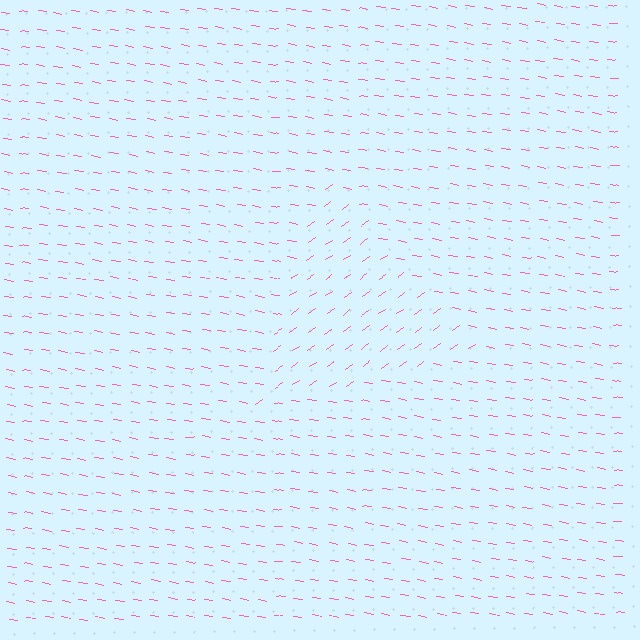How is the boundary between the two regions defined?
The boundary is defined purely by a change in line orientation (approximately 45 degrees difference). All lines are the same color and thickness.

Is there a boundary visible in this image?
Yes, there is a texture boundary formed by a change in line orientation.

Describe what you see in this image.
The image is filled with small pink line segments. A triangle region in the image has lines oriented differently from the surrounding lines, creating a visible texture boundary.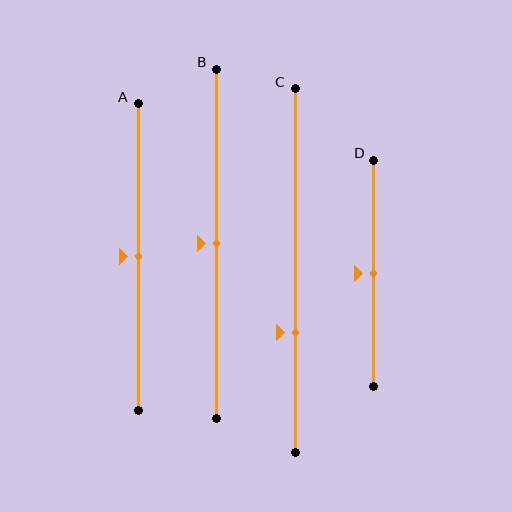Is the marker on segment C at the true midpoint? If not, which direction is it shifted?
No, the marker on segment C is shifted downward by about 17% of the segment length.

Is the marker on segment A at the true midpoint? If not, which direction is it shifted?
Yes, the marker on segment A is at the true midpoint.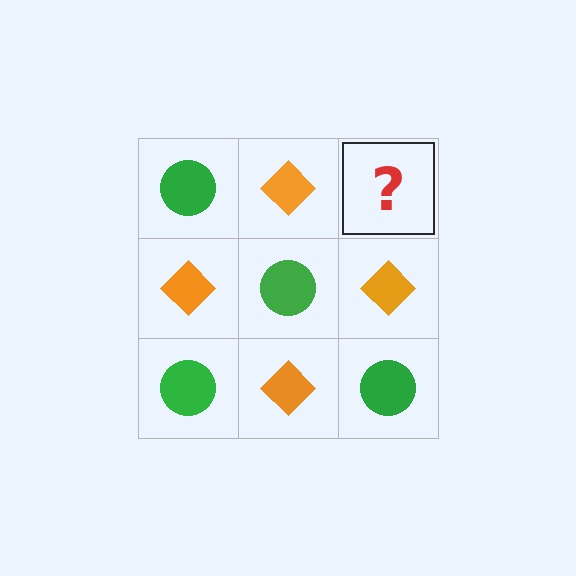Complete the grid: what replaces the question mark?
The question mark should be replaced with a green circle.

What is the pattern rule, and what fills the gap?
The rule is that it alternates green circle and orange diamond in a checkerboard pattern. The gap should be filled with a green circle.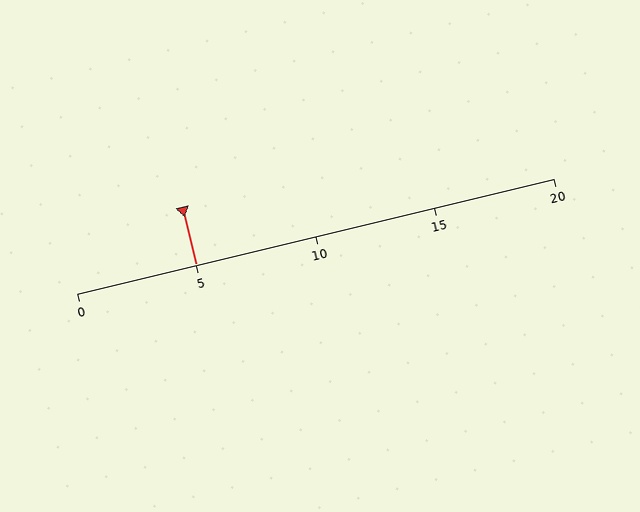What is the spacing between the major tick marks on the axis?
The major ticks are spaced 5 apart.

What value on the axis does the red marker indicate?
The marker indicates approximately 5.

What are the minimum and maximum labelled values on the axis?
The axis runs from 0 to 20.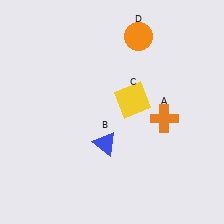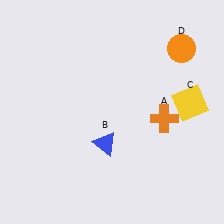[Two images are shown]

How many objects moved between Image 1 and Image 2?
2 objects moved between the two images.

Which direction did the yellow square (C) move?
The yellow square (C) moved right.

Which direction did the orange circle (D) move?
The orange circle (D) moved right.